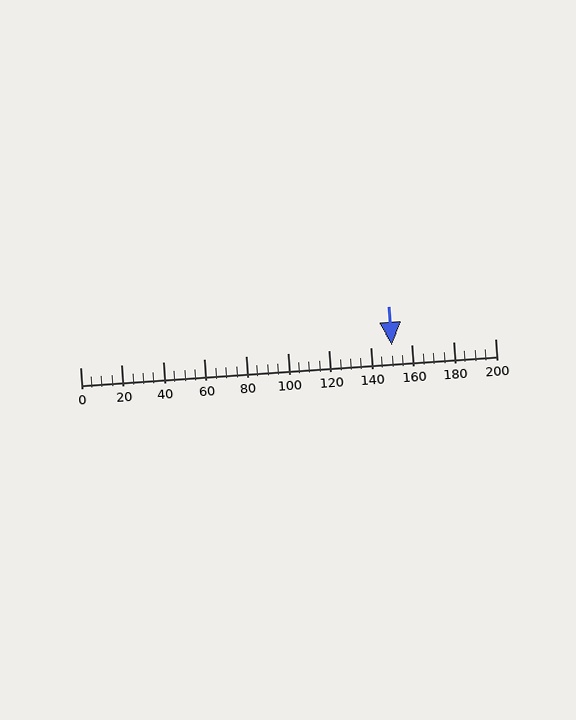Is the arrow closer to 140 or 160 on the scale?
The arrow is closer to 160.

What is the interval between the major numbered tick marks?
The major tick marks are spaced 20 units apart.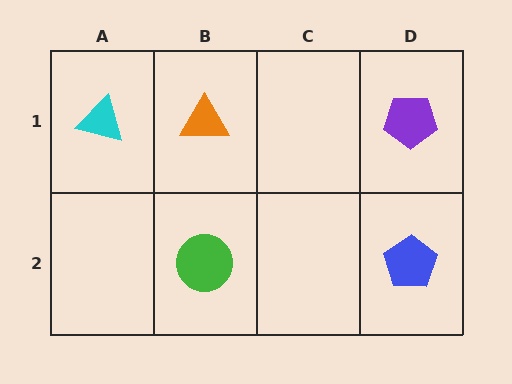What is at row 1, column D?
A purple pentagon.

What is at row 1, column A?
A cyan triangle.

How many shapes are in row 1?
3 shapes.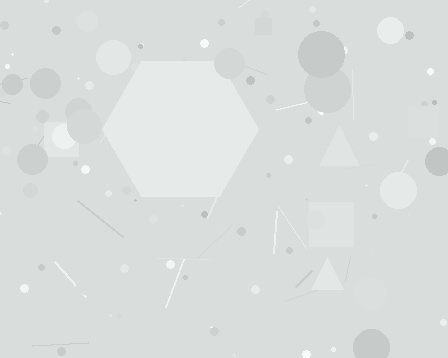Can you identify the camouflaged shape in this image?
The camouflaged shape is a hexagon.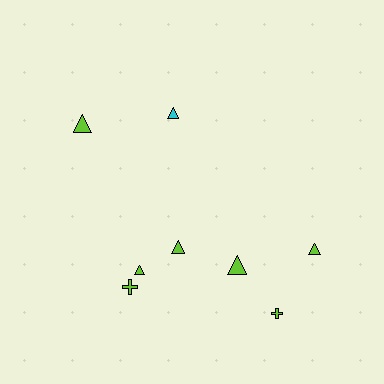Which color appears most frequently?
Lime, with 7 objects.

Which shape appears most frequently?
Triangle, with 6 objects.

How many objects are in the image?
There are 8 objects.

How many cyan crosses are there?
There are no cyan crosses.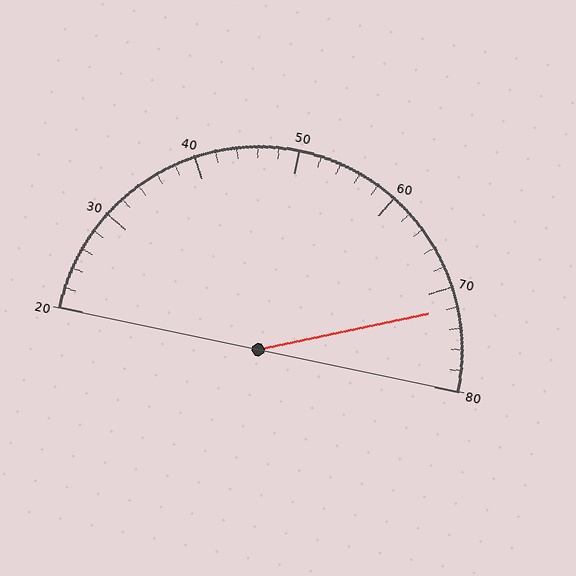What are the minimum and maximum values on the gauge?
The gauge ranges from 20 to 80.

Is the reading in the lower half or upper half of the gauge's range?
The reading is in the upper half of the range (20 to 80).